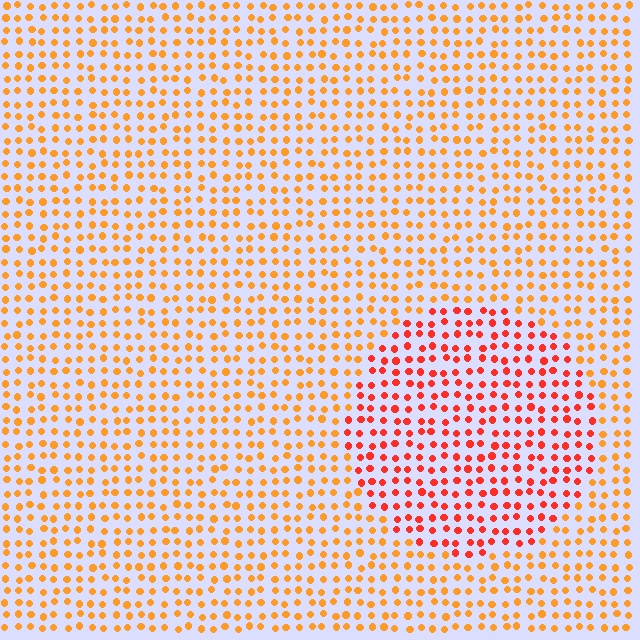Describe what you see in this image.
The image is filled with small orange elements in a uniform arrangement. A circle-shaped region is visible where the elements are tinted to a slightly different hue, forming a subtle color boundary.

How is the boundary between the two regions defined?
The boundary is defined purely by a slight shift in hue (about 30 degrees). Spacing, size, and orientation are identical on both sides.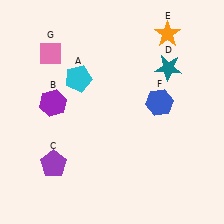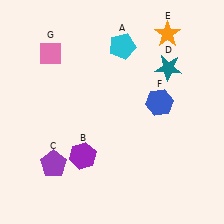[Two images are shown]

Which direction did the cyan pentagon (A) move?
The cyan pentagon (A) moved right.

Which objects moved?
The objects that moved are: the cyan pentagon (A), the purple hexagon (B).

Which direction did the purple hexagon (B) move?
The purple hexagon (B) moved down.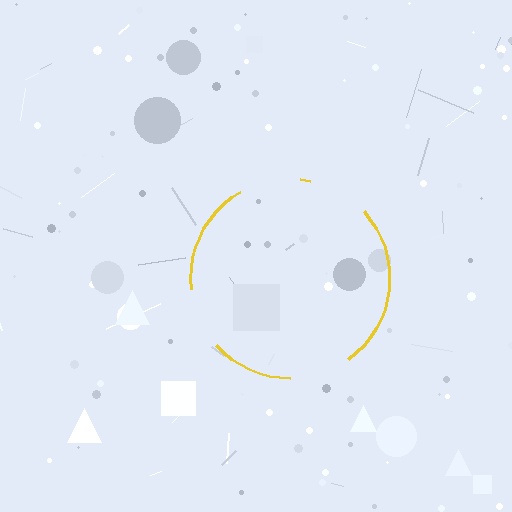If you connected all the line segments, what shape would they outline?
They would outline a circle.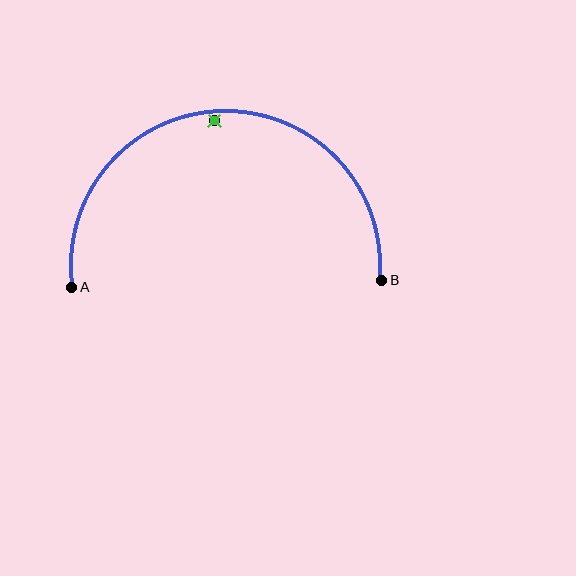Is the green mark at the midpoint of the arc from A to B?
No — the green mark does not lie on the arc at all. It sits slightly inside the curve.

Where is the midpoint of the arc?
The arc midpoint is the point on the curve farthest from the straight line joining A and B. It sits above that line.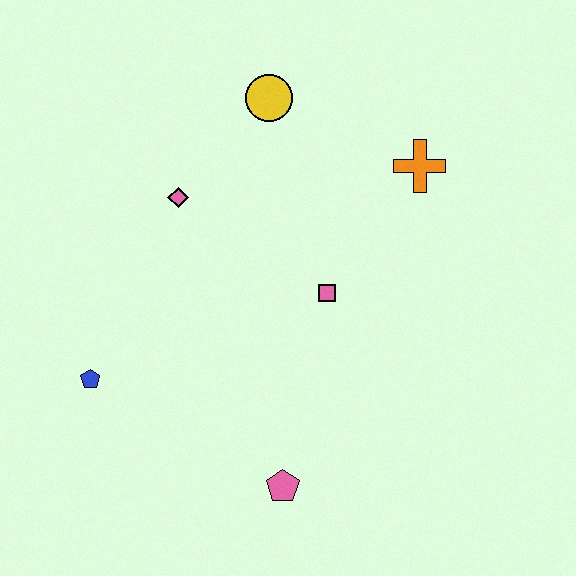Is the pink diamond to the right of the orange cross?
No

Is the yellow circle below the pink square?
No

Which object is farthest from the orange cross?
The blue pentagon is farthest from the orange cross.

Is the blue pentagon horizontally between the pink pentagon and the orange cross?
No